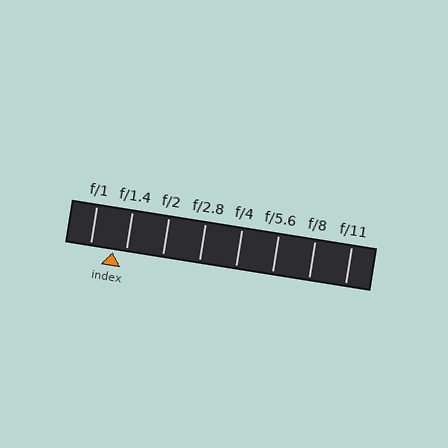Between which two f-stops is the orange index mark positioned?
The index mark is between f/1 and f/1.4.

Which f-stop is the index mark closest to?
The index mark is closest to f/1.4.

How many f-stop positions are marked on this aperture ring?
There are 8 f-stop positions marked.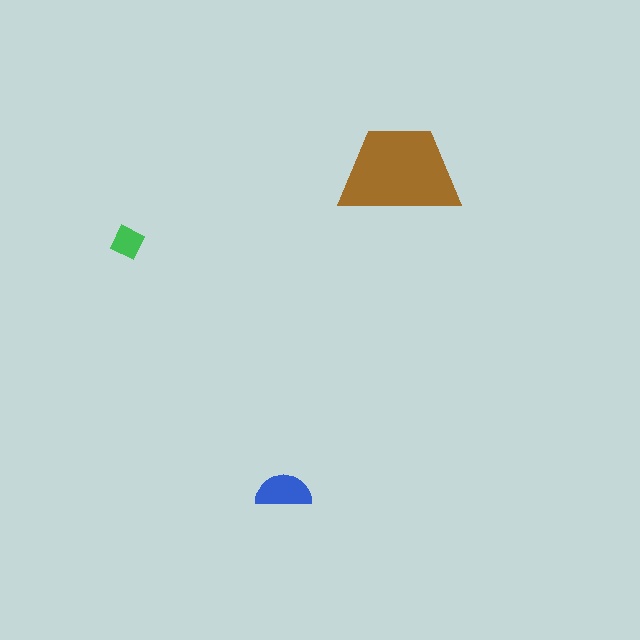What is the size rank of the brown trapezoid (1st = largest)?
1st.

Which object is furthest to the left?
The green square is leftmost.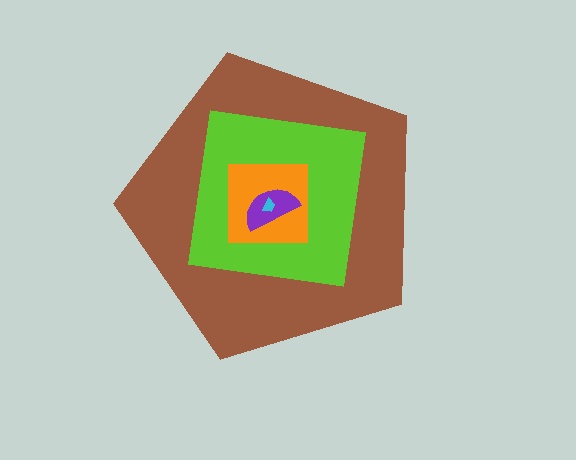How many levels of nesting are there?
5.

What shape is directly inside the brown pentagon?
The lime square.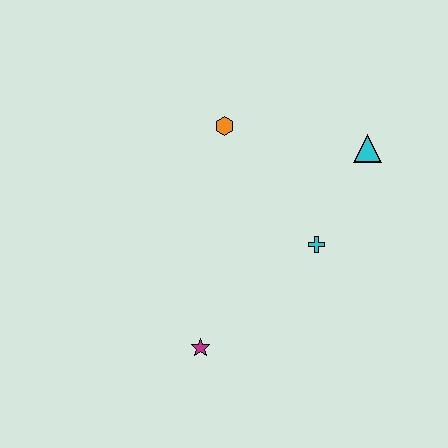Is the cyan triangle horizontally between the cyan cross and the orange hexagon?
No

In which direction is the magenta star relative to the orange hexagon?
The magenta star is below the orange hexagon.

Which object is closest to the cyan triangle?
The cyan cross is closest to the cyan triangle.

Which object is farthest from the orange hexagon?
The magenta star is farthest from the orange hexagon.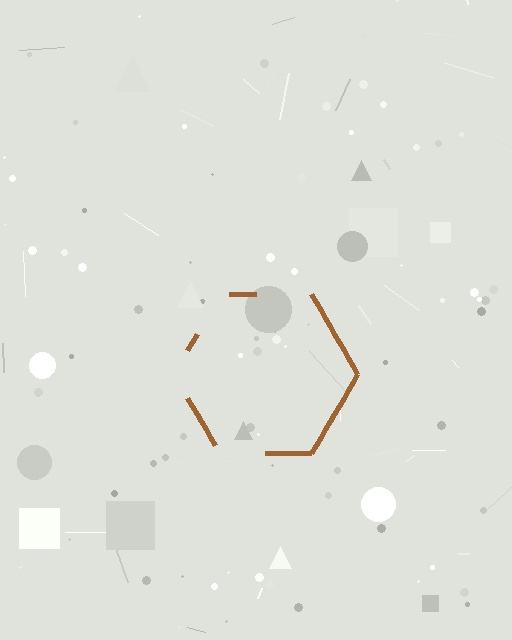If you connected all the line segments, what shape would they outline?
They would outline a hexagon.